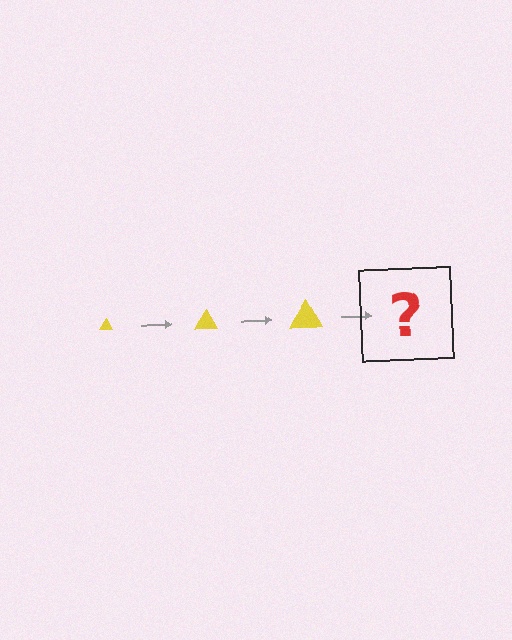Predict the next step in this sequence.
The next step is a yellow triangle, larger than the previous one.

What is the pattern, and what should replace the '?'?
The pattern is that the triangle gets progressively larger each step. The '?' should be a yellow triangle, larger than the previous one.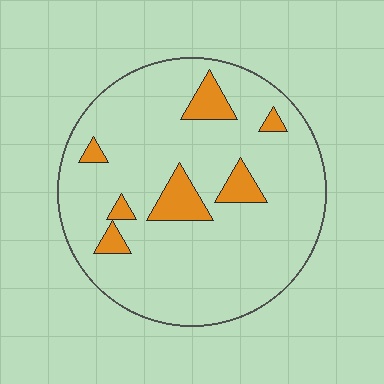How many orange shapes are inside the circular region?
7.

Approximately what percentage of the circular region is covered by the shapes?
Approximately 10%.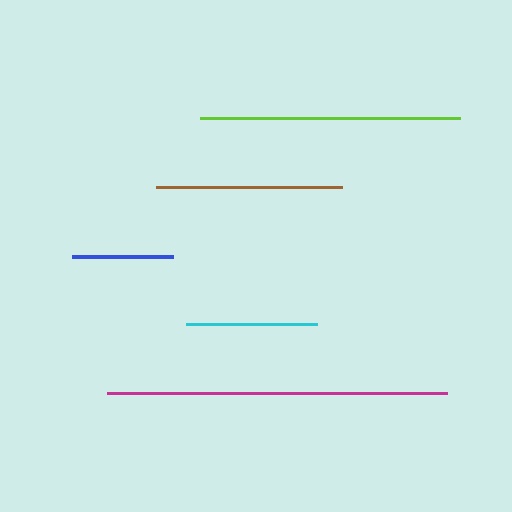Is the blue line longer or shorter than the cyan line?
The cyan line is longer than the blue line.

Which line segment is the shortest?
The blue line is the shortest at approximately 101 pixels.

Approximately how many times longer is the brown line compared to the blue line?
The brown line is approximately 1.8 times the length of the blue line.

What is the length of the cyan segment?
The cyan segment is approximately 132 pixels long.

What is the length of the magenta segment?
The magenta segment is approximately 340 pixels long.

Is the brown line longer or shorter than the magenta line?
The magenta line is longer than the brown line.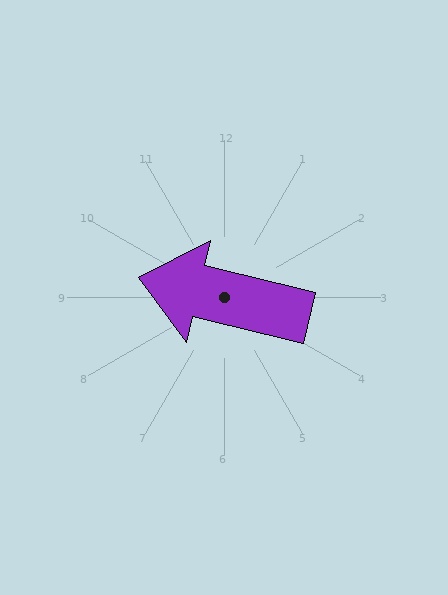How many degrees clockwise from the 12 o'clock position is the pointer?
Approximately 283 degrees.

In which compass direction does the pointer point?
West.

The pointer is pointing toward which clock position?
Roughly 9 o'clock.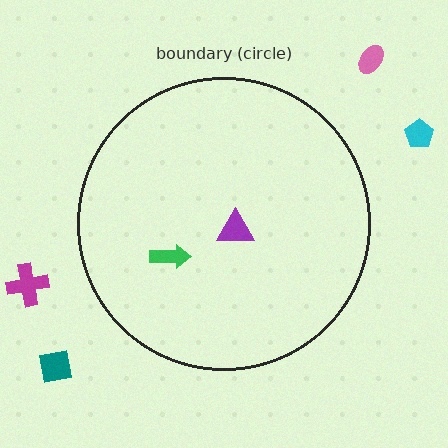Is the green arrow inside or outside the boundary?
Inside.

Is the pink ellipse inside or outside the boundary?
Outside.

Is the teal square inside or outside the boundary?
Outside.